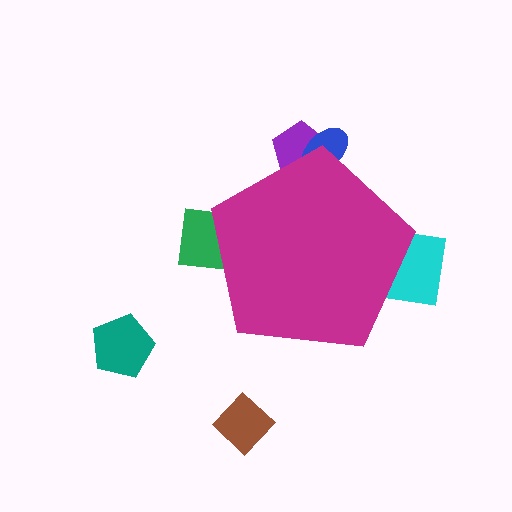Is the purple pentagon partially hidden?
Yes, the purple pentagon is partially hidden behind the magenta pentagon.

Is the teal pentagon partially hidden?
No, the teal pentagon is fully visible.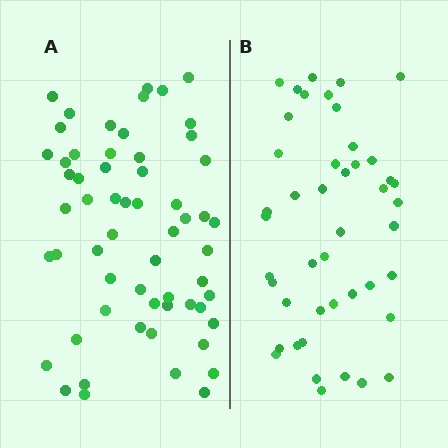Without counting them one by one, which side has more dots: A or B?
Region A (the left region) has more dots.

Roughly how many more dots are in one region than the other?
Region A has approximately 15 more dots than region B.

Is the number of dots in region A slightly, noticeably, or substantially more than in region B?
Region A has noticeably more, but not dramatically so. The ratio is roughly 1.3 to 1.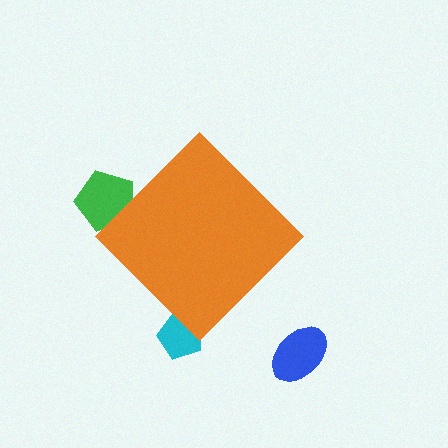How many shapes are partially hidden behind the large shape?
2 shapes are partially hidden.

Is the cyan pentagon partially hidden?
Yes, the cyan pentagon is partially hidden behind the orange diamond.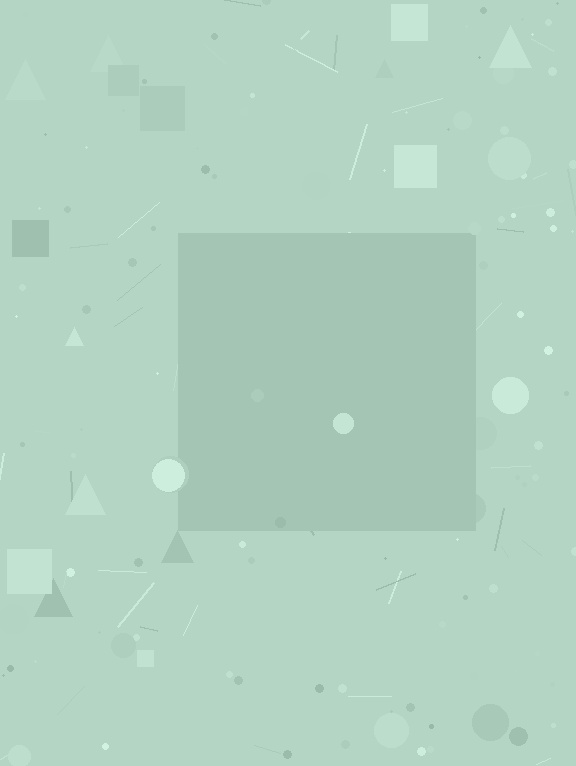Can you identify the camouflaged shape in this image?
The camouflaged shape is a square.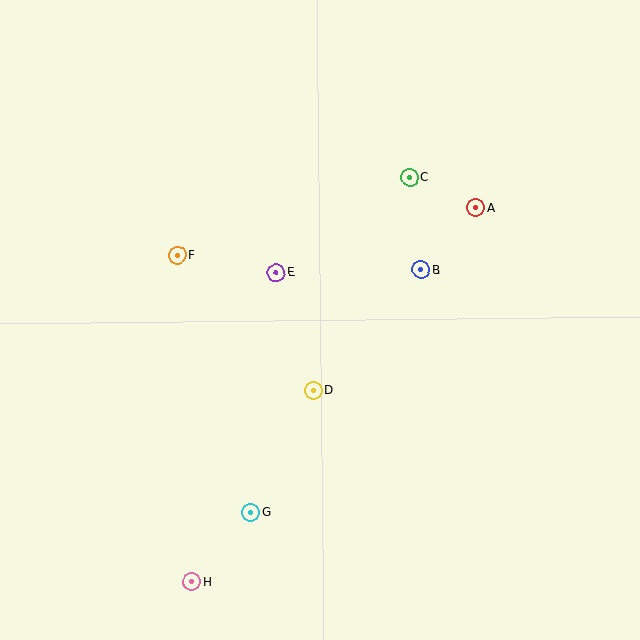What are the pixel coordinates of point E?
Point E is at (276, 273).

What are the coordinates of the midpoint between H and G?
The midpoint between H and G is at (221, 547).